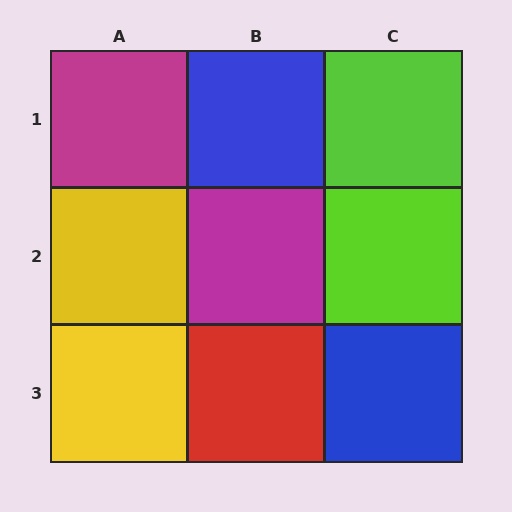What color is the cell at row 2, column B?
Magenta.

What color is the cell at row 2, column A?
Yellow.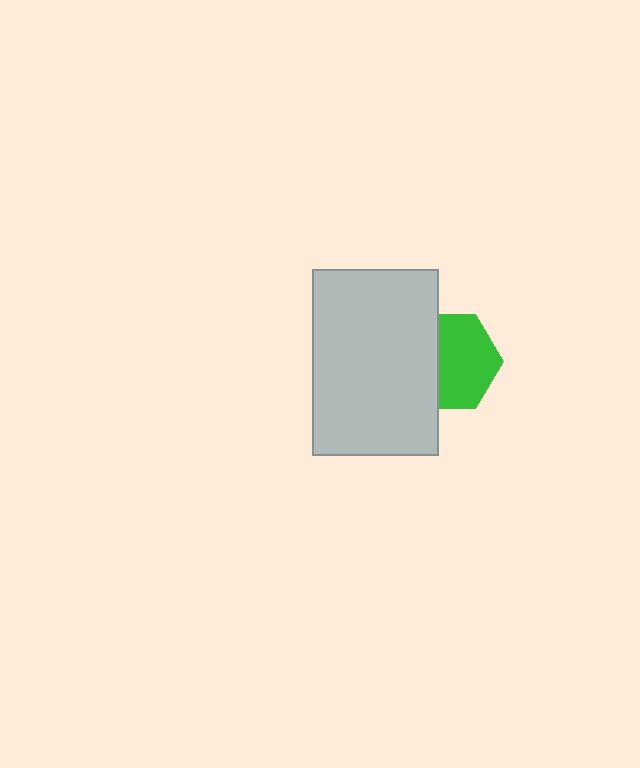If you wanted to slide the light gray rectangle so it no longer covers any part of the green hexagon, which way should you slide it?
Slide it left — that is the most direct way to separate the two shapes.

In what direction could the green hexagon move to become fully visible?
The green hexagon could move right. That would shift it out from behind the light gray rectangle entirely.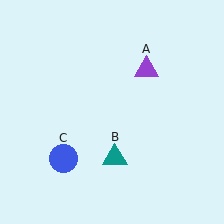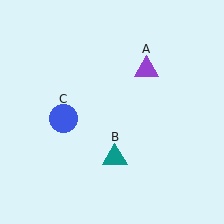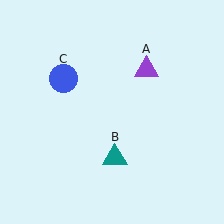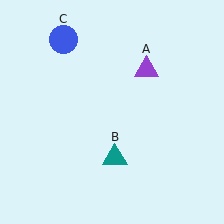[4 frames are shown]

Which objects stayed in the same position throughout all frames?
Purple triangle (object A) and teal triangle (object B) remained stationary.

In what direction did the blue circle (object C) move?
The blue circle (object C) moved up.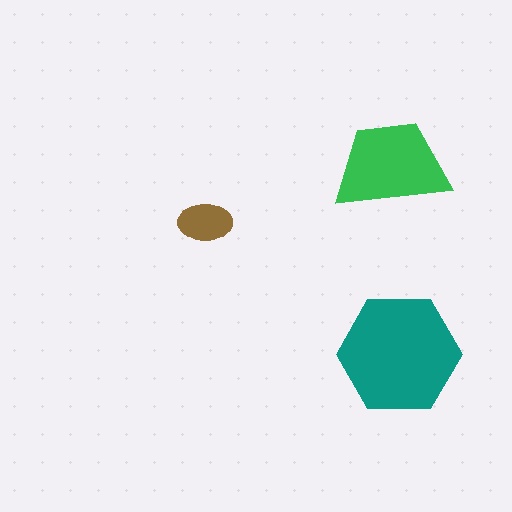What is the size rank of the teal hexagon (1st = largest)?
1st.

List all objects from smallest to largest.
The brown ellipse, the green trapezoid, the teal hexagon.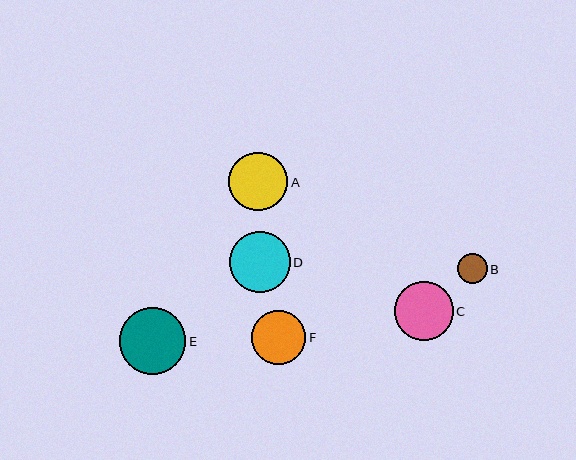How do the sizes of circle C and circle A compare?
Circle C and circle A are approximately the same size.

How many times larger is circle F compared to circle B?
Circle F is approximately 1.8 times the size of circle B.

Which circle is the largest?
Circle E is the largest with a size of approximately 67 pixels.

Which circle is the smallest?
Circle B is the smallest with a size of approximately 30 pixels.